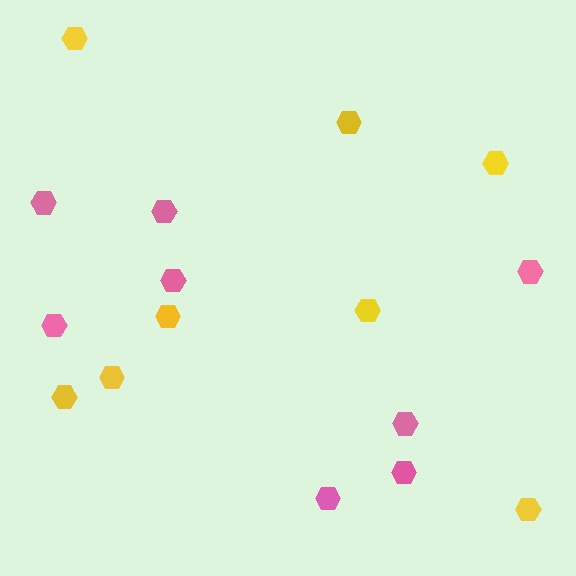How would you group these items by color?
There are 2 groups: one group of yellow hexagons (8) and one group of pink hexagons (8).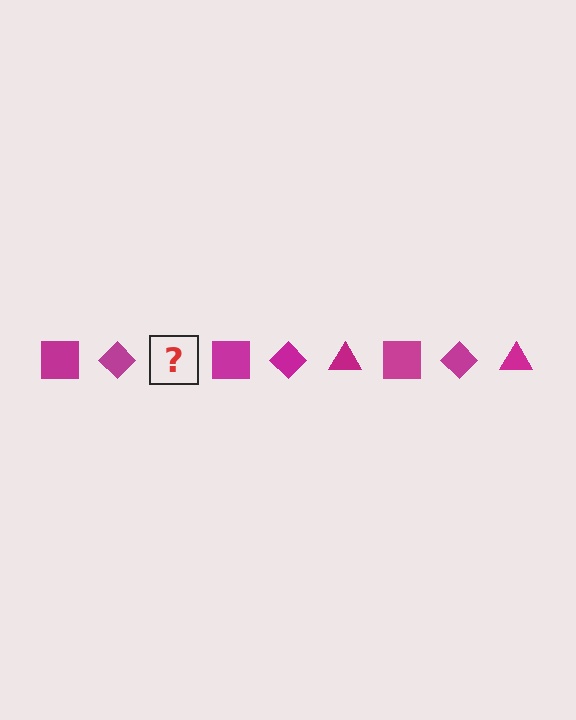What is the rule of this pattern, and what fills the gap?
The rule is that the pattern cycles through square, diamond, triangle shapes in magenta. The gap should be filled with a magenta triangle.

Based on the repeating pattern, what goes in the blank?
The blank should be a magenta triangle.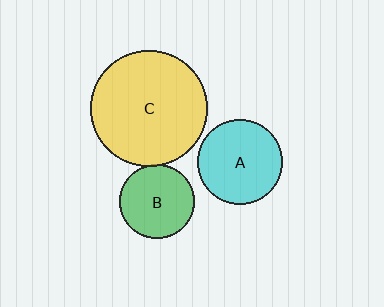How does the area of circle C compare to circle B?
Approximately 2.5 times.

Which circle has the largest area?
Circle C (yellow).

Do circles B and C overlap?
Yes.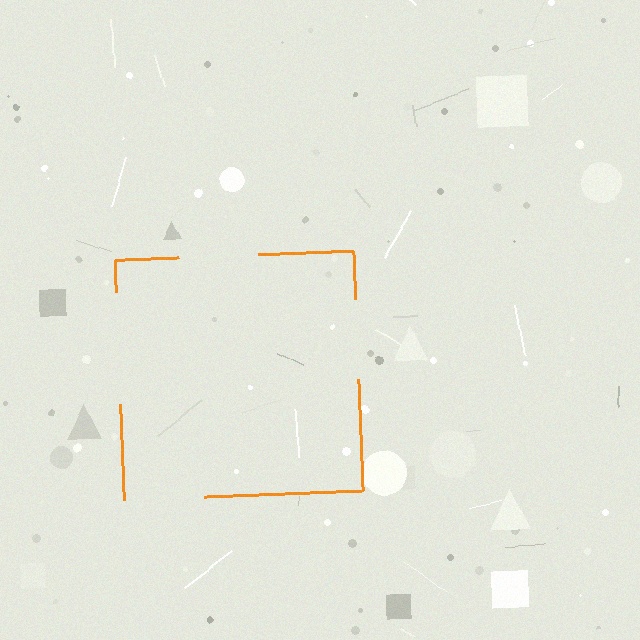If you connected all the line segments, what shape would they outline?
They would outline a square.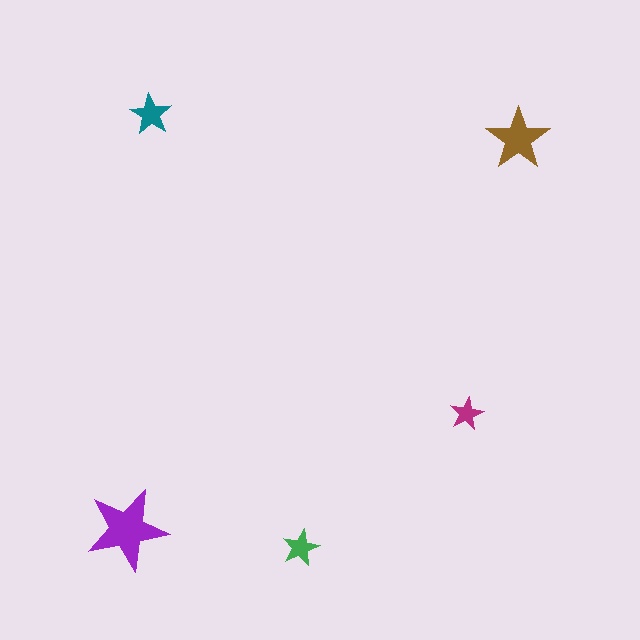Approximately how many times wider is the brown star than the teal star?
About 1.5 times wider.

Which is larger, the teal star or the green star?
The teal one.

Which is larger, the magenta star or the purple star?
The purple one.